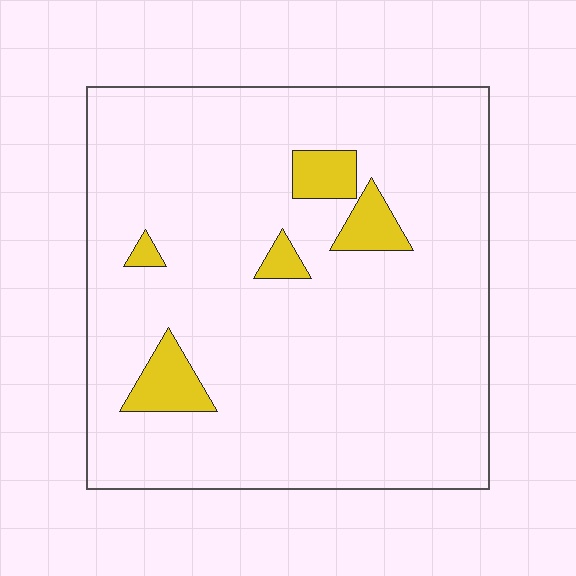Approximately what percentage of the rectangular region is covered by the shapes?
Approximately 10%.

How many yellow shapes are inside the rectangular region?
5.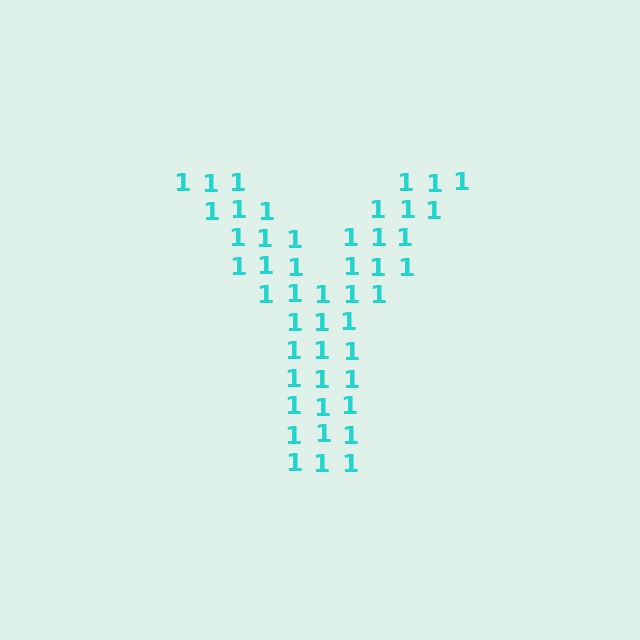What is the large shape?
The large shape is the letter Y.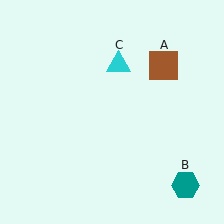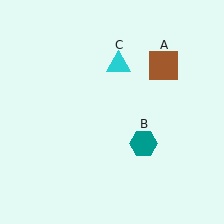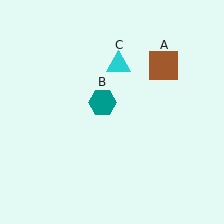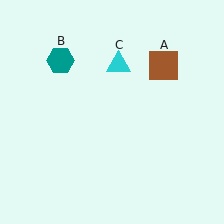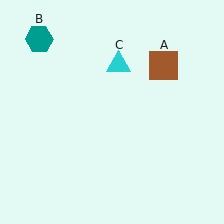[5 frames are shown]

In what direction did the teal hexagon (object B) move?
The teal hexagon (object B) moved up and to the left.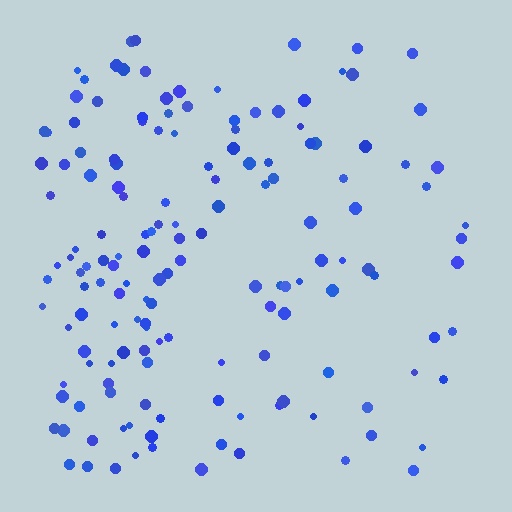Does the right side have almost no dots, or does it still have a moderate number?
Still a moderate number, just noticeably fewer than the left.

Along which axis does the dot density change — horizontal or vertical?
Horizontal.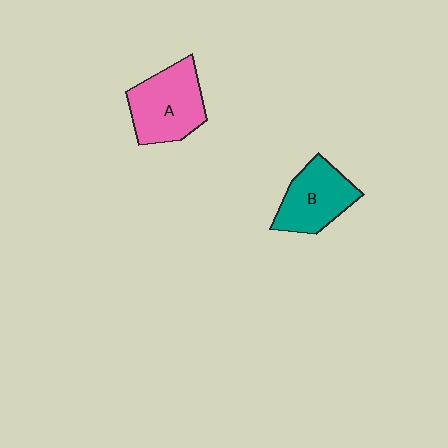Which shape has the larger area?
Shape A (pink).